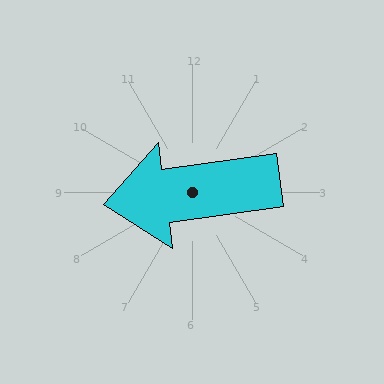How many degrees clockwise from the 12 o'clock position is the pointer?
Approximately 262 degrees.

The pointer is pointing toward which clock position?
Roughly 9 o'clock.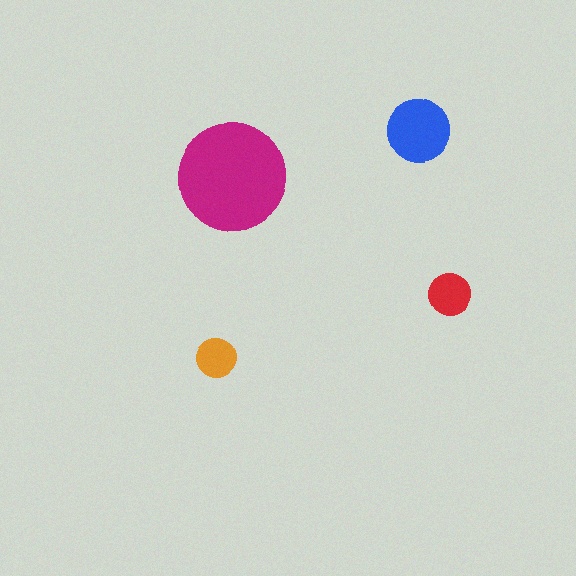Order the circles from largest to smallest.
the magenta one, the blue one, the red one, the orange one.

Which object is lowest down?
The orange circle is bottommost.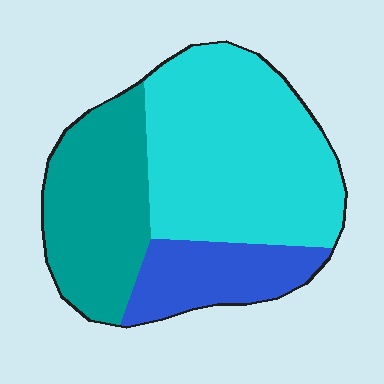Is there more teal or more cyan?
Cyan.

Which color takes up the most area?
Cyan, at roughly 50%.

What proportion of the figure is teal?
Teal covers about 30% of the figure.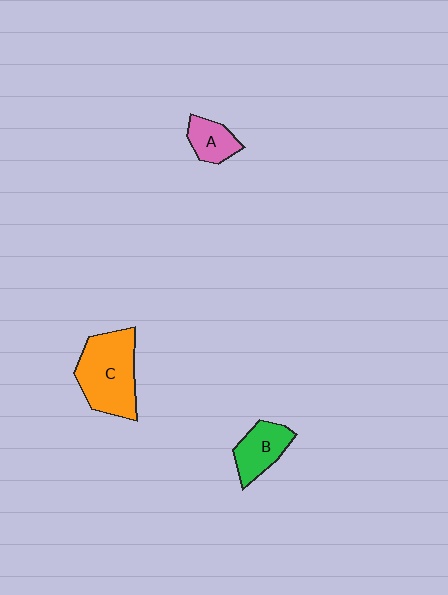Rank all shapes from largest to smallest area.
From largest to smallest: C (orange), B (green), A (pink).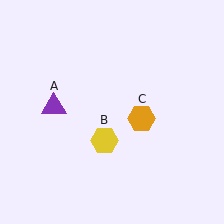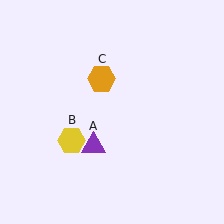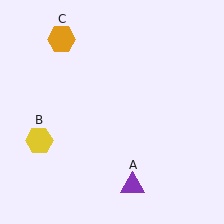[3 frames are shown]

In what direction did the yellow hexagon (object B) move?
The yellow hexagon (object B) moved left.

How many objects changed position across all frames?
3 objects changed position: purple triangle (object A), yellow hexagon (object B), orange hexagon (object C).